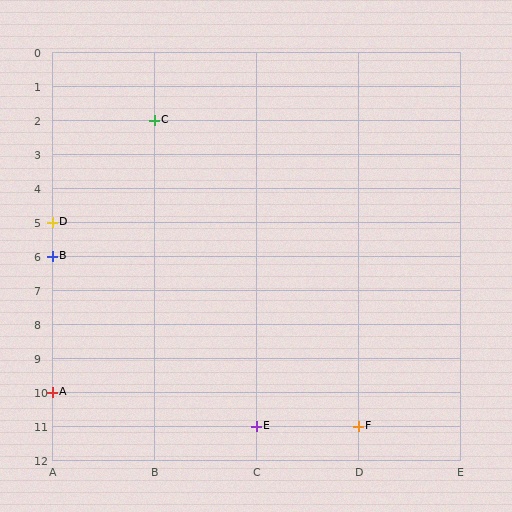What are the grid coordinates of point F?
Point F is at grid coordinates (D, 11).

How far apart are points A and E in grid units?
Points A and E are 2 columns and 1 row apart (about 2.2 grid units diagonally).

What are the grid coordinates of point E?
Point E is at grid coordinates (C, 11).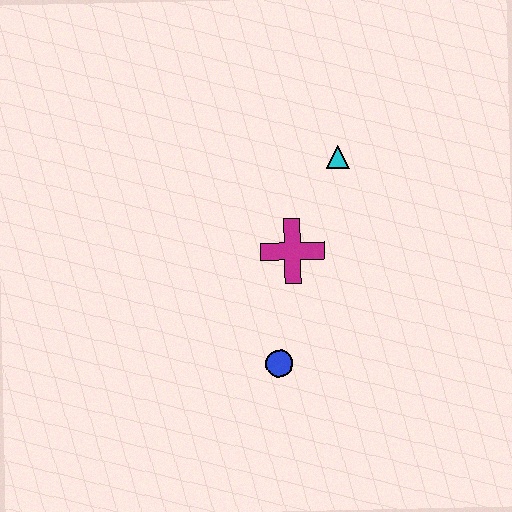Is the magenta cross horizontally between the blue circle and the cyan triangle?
Yes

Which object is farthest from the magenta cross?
The blue circle is farthest from the magenta cross.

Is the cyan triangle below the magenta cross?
No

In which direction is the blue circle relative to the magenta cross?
The blue circle is below the magenta cross.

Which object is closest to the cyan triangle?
The magenta cross is closest to the cyan triangle.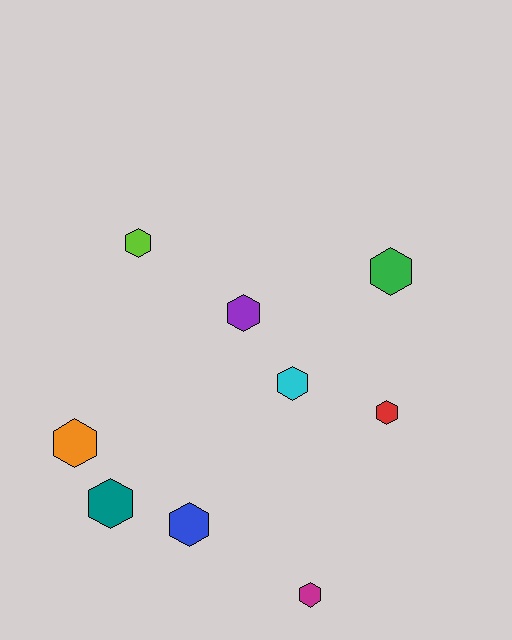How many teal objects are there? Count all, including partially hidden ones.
There is 1 teal object.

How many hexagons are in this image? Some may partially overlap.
There are 9 hexagons.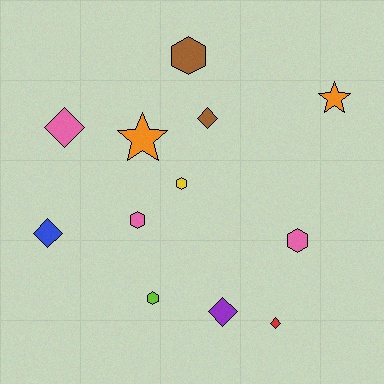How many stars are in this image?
There are 2 stars.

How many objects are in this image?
There are 12 objects.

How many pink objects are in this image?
There are 3 pink objects.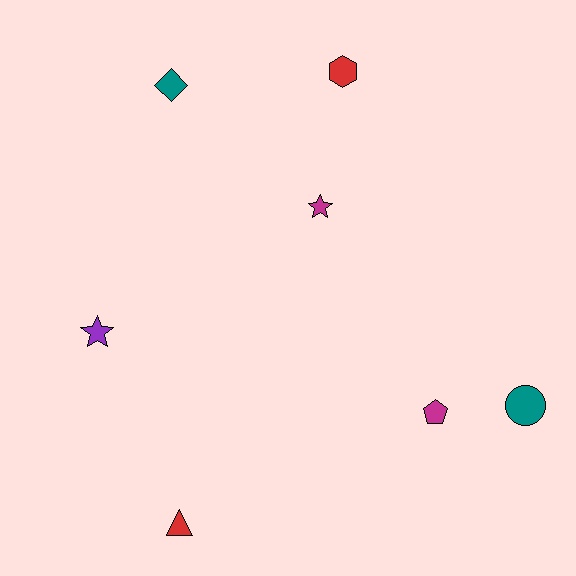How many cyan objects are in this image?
There are no cyan objects.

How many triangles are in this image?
There is 1 triangle.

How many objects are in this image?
There are 7 objects.